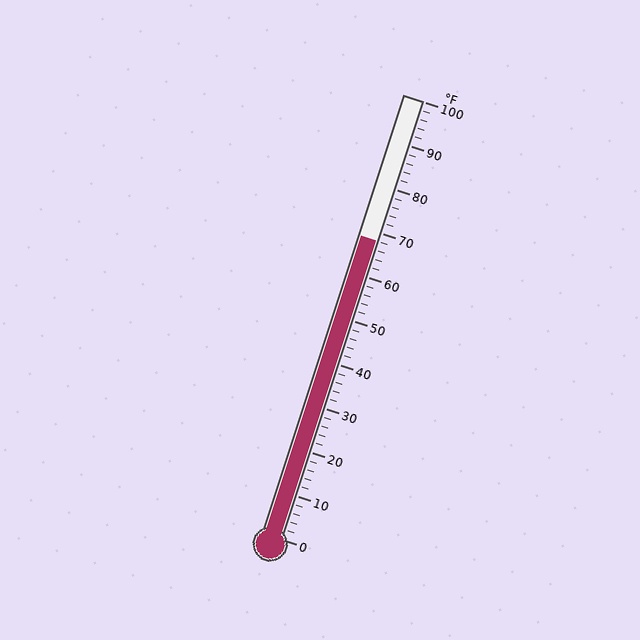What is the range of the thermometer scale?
The thermometer scale ranges from 0°F to 100°F.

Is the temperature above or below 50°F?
The temperature is above 50°F.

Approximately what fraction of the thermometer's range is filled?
The thermometer is filled to approximately 70% of its range.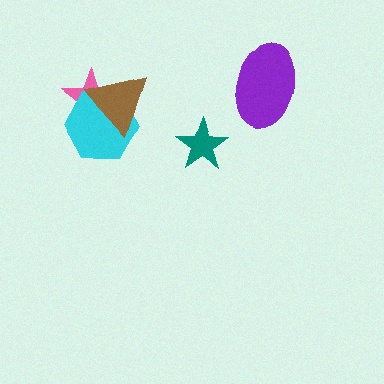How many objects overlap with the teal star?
0 objects overlap with the teal star.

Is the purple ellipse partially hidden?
No, no other shape covers it.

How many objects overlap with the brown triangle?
2 objects overlap with the brown triangle.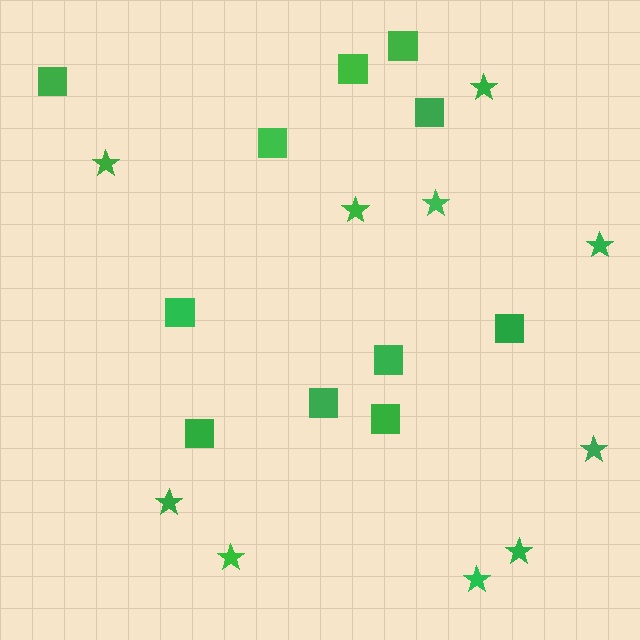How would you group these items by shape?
There are 2 groups: one group of stars (10) and one group of squares (11).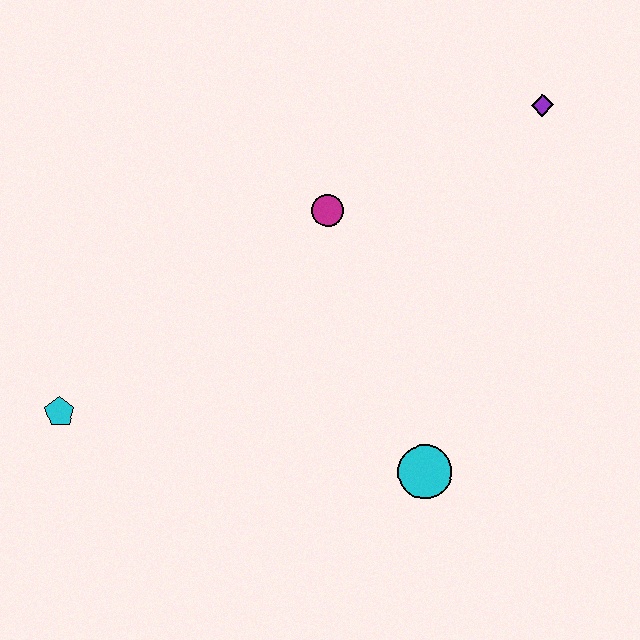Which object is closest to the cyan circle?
The magenta circle is closest to the cyan circle.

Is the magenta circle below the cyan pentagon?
No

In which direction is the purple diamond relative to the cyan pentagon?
The purple diamond is to the right of the cyan pentagon.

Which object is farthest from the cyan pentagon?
The purple diamond is farthest from the cyan pentagon.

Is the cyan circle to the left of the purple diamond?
Yes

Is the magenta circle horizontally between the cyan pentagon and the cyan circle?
Yes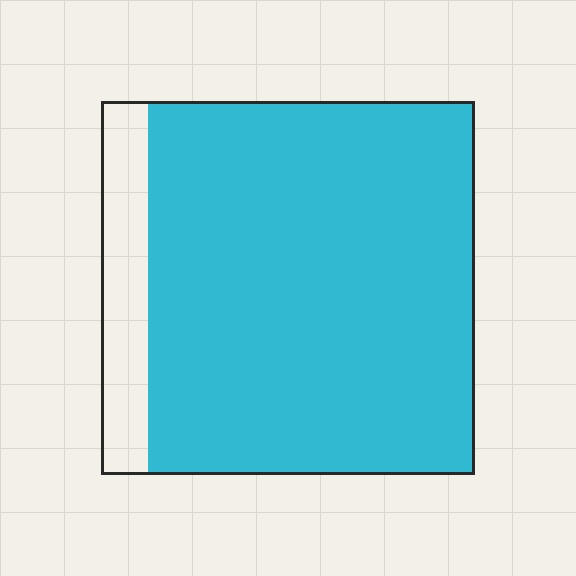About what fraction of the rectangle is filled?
About seven eighths (7/8).